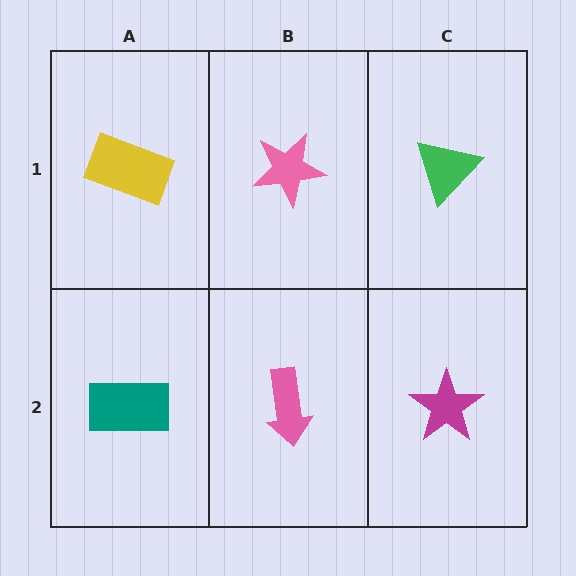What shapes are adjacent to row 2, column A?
A yellow rectangle (row 1, column A), a pink arrow (row 2, column B).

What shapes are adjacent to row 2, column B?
A pink star (row 1, column B), a teal rectangle (row 2, column A), a magenta star (row 2, column C).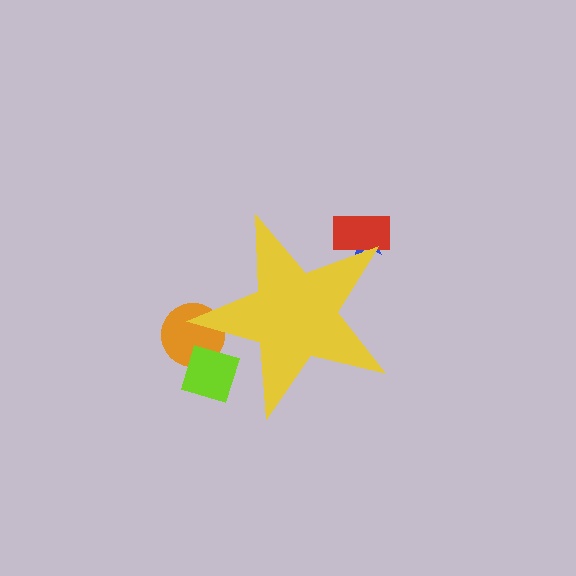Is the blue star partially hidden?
Yes, the blue star is partially hidden behind the yellow star.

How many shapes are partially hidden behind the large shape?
4 shapes are partially hidden.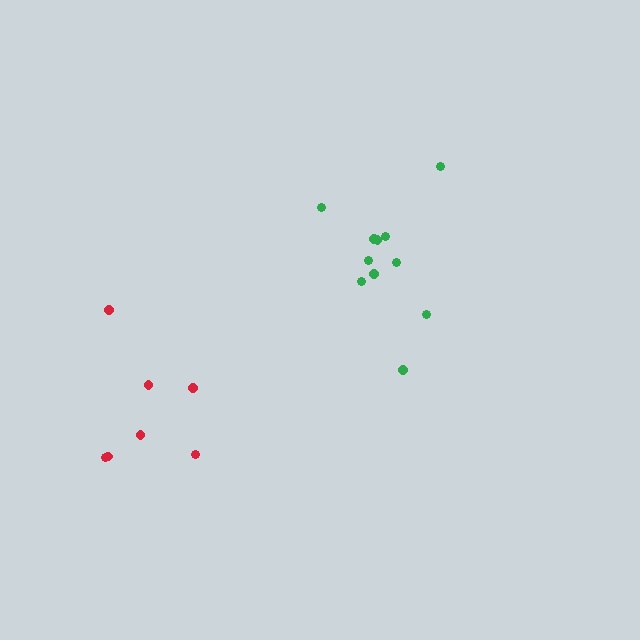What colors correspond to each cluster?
The clusters are colored: red, green.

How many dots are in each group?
Group 1: 7 dots, Group 2: 11 dots (18 total).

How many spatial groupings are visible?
There are 2 spatial groupings.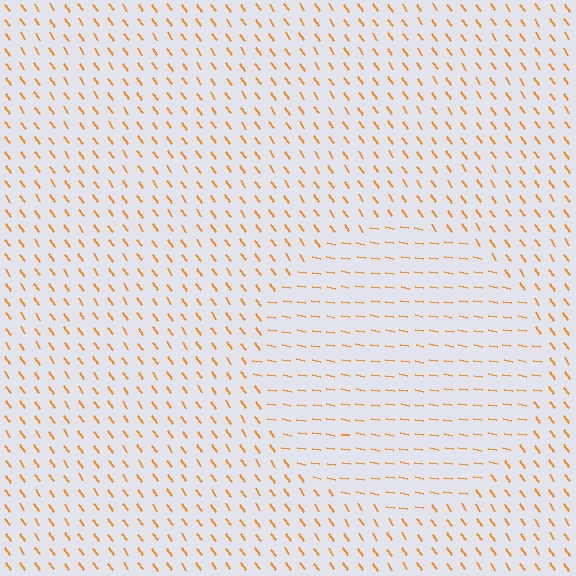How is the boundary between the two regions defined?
The boundary is defined purely by a change in line orientation (approximately 45 degrees difference). All lines are the same color and thickness.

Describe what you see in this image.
The image is filled with small orange line segments. A circle region in the image has lines oriented differently from the surrounding lines, creating a visible texture boundary.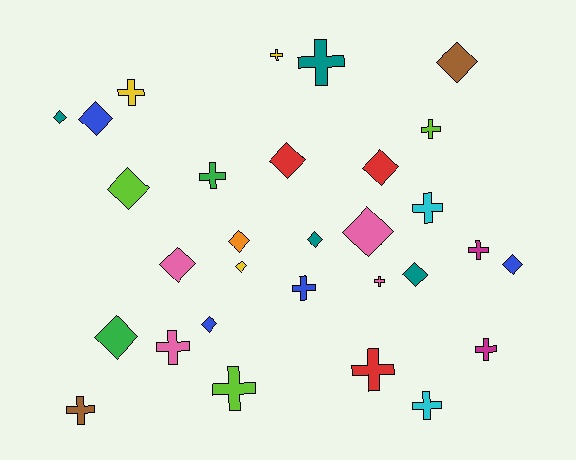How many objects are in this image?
There are 30 objects.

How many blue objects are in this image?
There are 4 blue objects.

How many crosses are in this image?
There are 15 crosses.